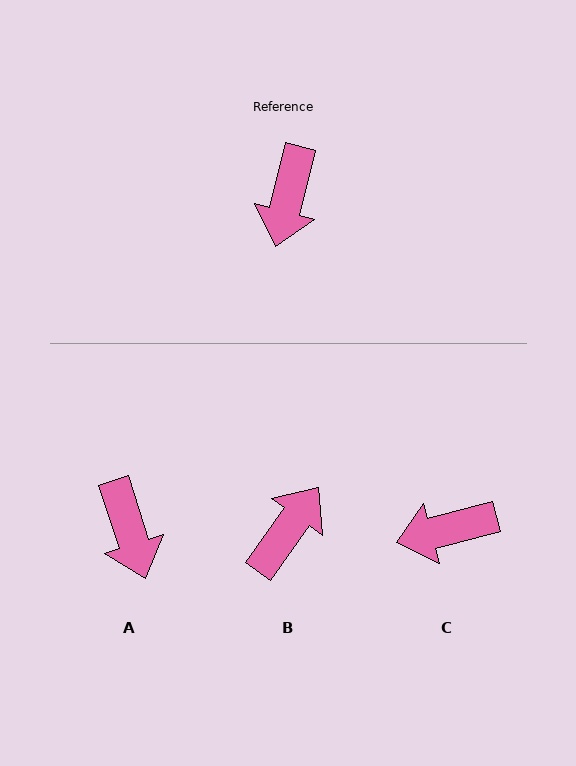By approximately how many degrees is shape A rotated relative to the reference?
Approximately 32 degrees counter-clockwise.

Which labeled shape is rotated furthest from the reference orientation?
B, about 159 degrees away.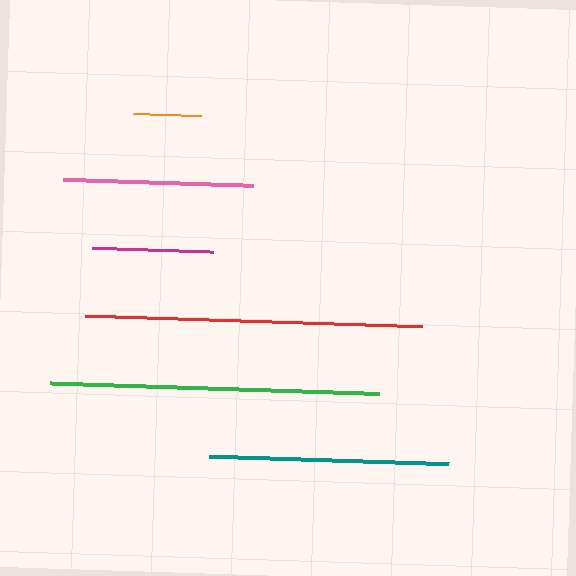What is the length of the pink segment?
The pink segment is approximately 191 pixels long.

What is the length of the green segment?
The green segment is approximately 329 pixels long.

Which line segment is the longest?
The red line is the longest at approximately 337 pixels.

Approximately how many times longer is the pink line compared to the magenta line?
The pink line is approximately 1.6 times the length of the magenta line.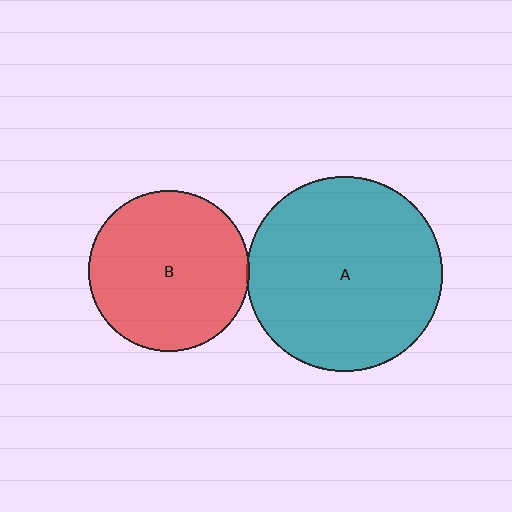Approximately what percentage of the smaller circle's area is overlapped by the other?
Approximately 5%.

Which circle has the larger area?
Circle A (teal).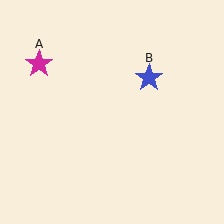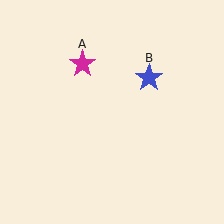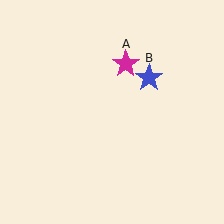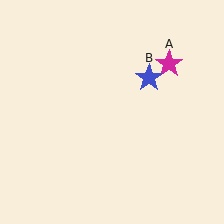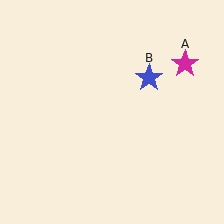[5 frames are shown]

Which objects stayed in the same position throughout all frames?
Blue star (object B) remained stationary.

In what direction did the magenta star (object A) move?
The magenta star (object A) moved right.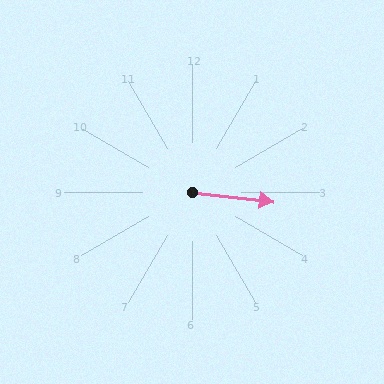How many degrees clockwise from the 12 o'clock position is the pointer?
Approximately 97 degrees.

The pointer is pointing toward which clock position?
Roughly 3 o'clock.